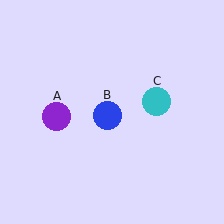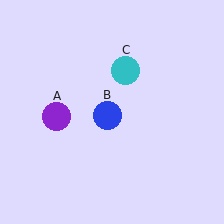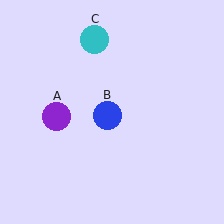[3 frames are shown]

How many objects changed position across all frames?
1 object changed position: cyan circle (object C).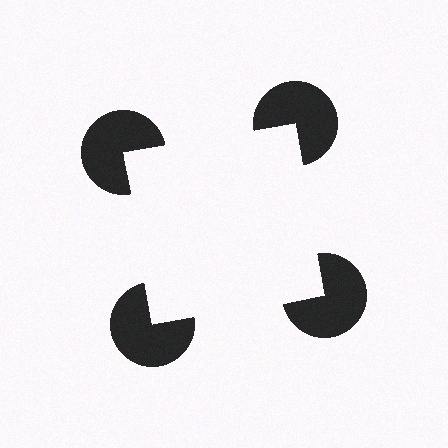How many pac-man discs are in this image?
There are 4 — one at each vertex of the illusory square.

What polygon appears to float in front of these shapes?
An illusory square — its edges are inferred from the aligned wedge cuts in the pac-man discs, not physically drawn.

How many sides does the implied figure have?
4 sides.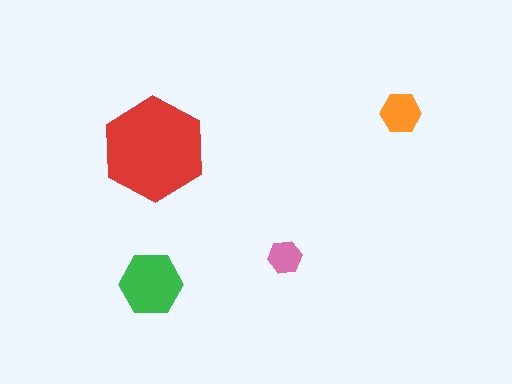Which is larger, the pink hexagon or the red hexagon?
The red one.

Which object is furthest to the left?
The green hexagon is leftmost.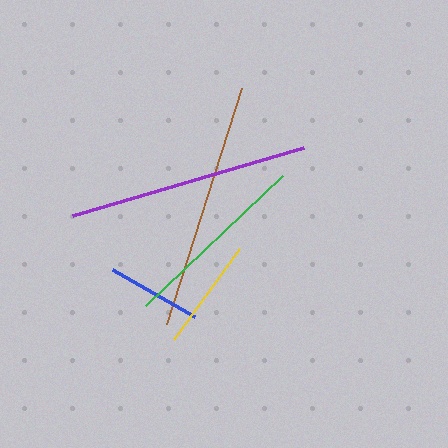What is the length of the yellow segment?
The yellow segment is approximately 113 pixels long.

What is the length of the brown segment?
The brown segment is approximately 247 pixels long.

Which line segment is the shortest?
The blue line is the shortest at approximately 95 pixels.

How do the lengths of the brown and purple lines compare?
The brown and purple lines are approximately the same length.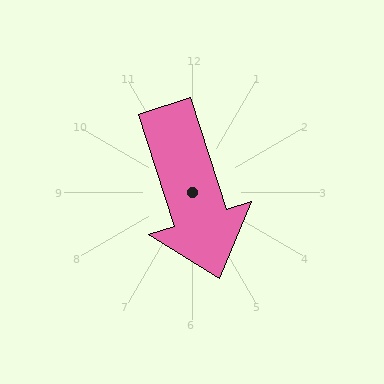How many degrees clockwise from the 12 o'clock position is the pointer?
Approximately 162 degrees.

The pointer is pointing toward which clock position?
Roughly 5 o'clock.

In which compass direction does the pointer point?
South.